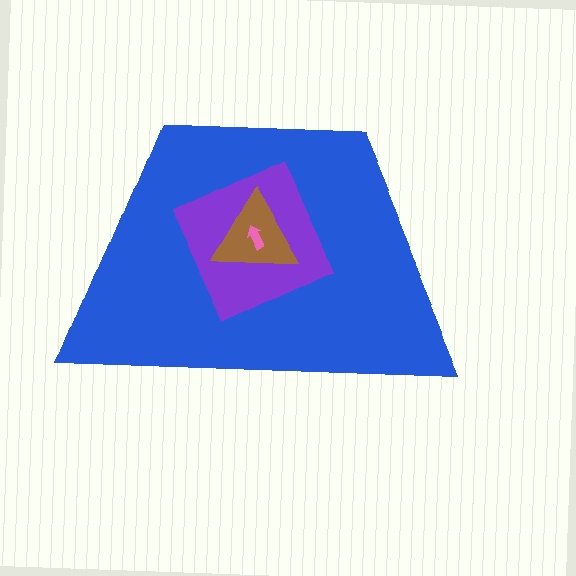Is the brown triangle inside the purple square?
Yes.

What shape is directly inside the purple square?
The brown triangle.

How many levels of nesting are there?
4.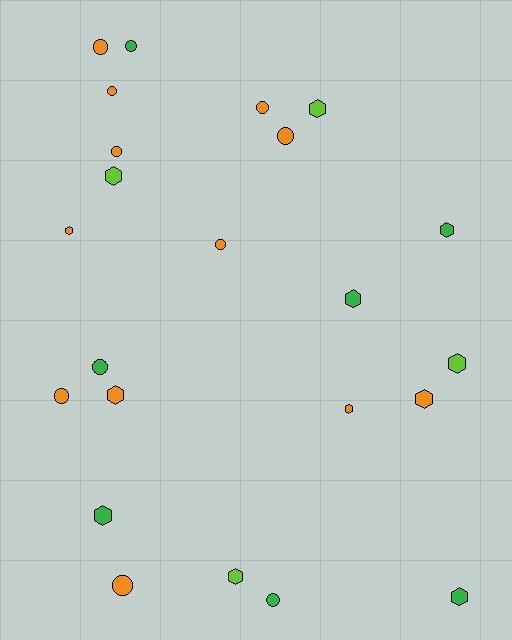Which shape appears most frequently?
Hexagon, with 12 objects.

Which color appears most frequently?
Orange, with 12 objects.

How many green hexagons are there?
There are 4 green hexagons.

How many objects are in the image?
There are 23 objects.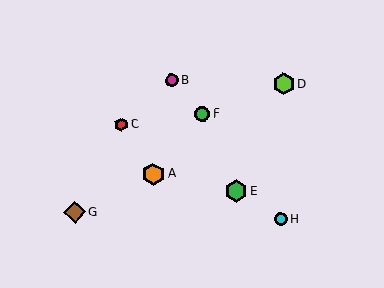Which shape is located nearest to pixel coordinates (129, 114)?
The red hexagon (labeled C) at (121, 124) is nearest to that location.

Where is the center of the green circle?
The center of the green circle is at (202, 114).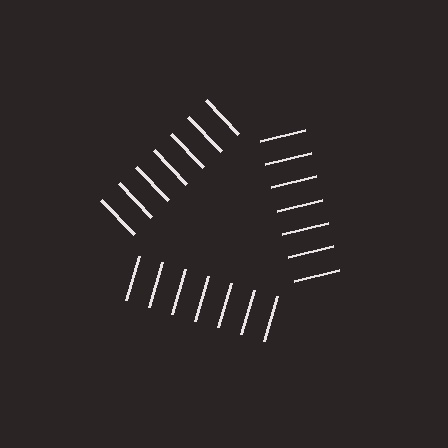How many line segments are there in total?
21 — 7 along each of the 3 edges.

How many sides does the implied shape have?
3 sides — the line-ends trace a triangle.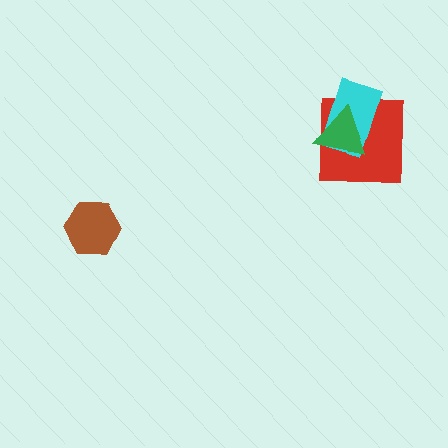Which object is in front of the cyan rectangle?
The green triangle is in front of the cyan rectangle.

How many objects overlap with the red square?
2 objects overlap with the red square.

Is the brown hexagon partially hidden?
No, no other shape covers it.